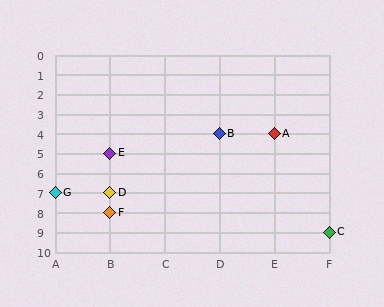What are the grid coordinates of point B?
Point B is at grid coordinates (D, 4).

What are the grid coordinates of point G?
Point G is at grid coordinates (A, 7).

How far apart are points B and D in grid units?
Points B and D are 2 columns and 3 rows apart (about 3.6 grid units diagonally).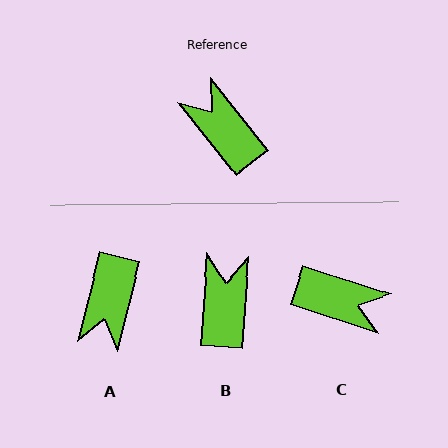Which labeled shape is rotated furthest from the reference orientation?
C, about 146 degrees away.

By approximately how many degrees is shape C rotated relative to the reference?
Approximately 146 degrees clockwise.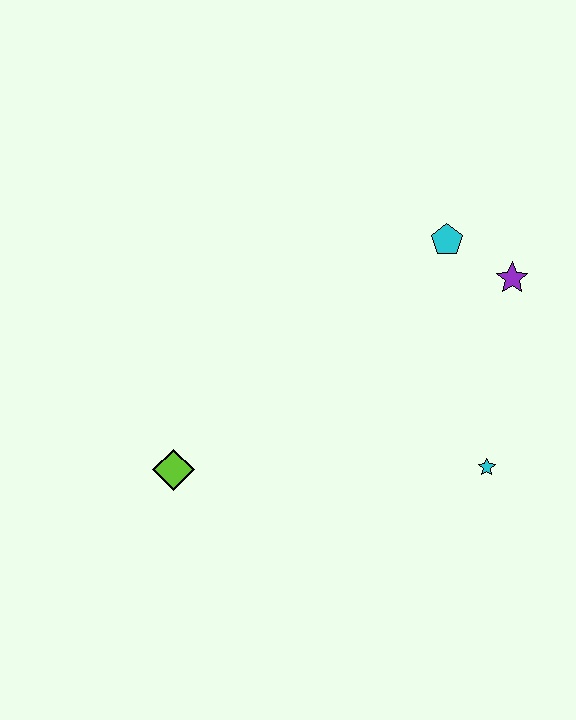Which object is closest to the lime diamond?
The cyan star is closest to the lime diamond.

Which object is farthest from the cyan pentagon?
The lime diamond is farthest from the cyan pentagon.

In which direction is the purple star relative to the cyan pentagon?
The purple star is to the right of the cyan pentagon.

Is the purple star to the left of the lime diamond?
No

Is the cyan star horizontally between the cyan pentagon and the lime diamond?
No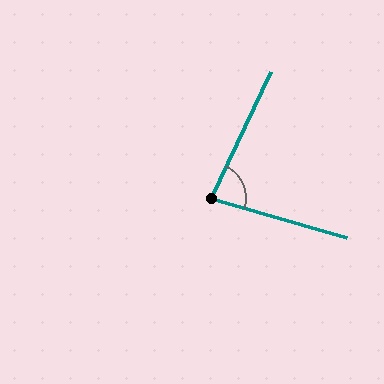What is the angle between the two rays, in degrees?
Approximately 81 degrees.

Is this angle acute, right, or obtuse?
It is acute.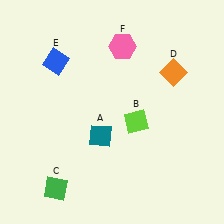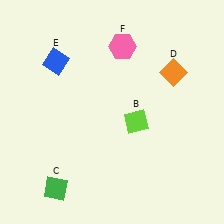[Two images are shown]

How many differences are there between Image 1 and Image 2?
There is 1 difference between the two images.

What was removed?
The teal diamond (A) was removed in Image 2.